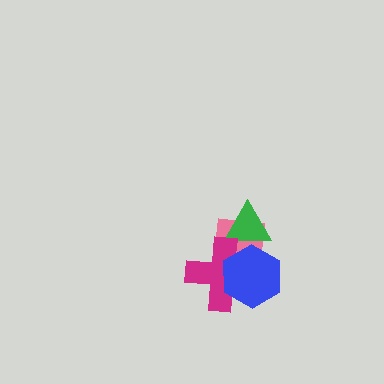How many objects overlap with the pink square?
3 objects overlap with the pink square.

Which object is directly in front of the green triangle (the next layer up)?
The magenta cross is directly in front of the green triangle.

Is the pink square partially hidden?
Yes, it is partially covered by another shape.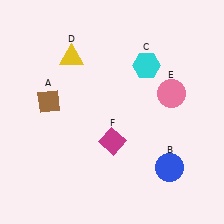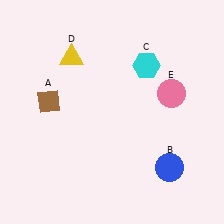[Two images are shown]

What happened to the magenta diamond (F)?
The magenta diamond (F) was removed in Image 2. It was in the bottom-right area of Image 1.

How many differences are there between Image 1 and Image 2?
There is 1 difference between the two images.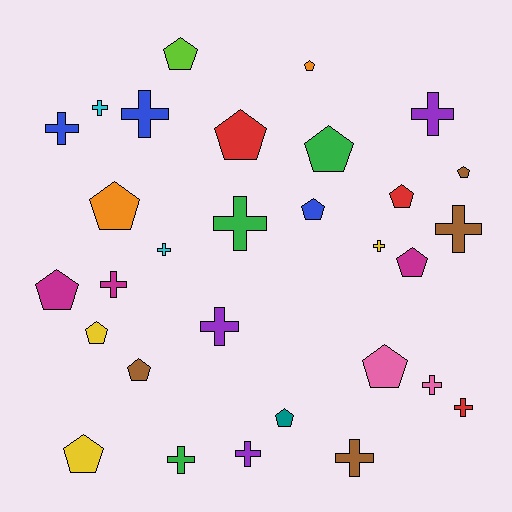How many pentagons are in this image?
There are 15 pentagons.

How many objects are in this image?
There are 30 objects.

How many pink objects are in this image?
There are 2 pink objects.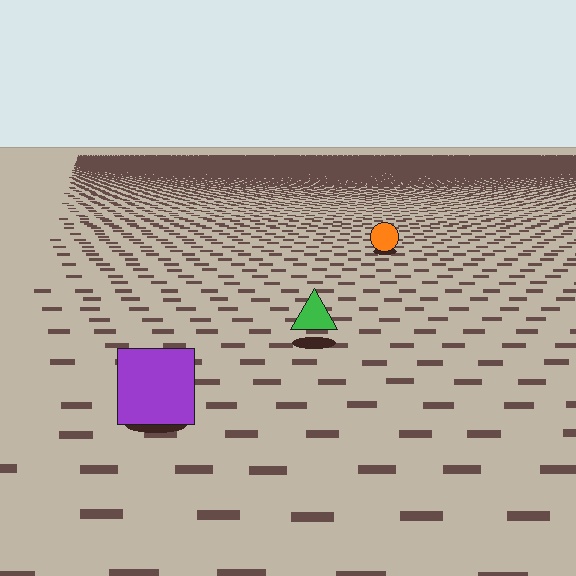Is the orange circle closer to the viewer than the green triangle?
No. The green triangle is closer — you can tell from the texture gradient: the ground texture is coarser near it.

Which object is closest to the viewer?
The purple square is closest. The texture marks near it are larger and more spread out.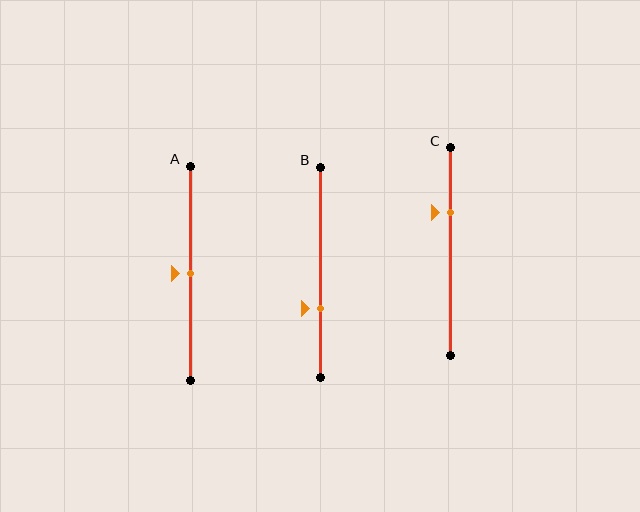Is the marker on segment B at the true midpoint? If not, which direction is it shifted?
No, the marker on segment B is shifted downward by about 17% of the segment length.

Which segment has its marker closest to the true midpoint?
Segment A has its marker closest to the true midpoint.